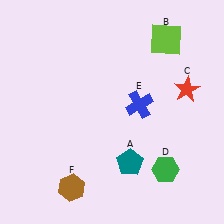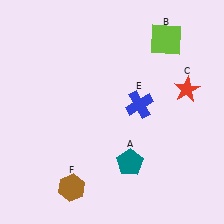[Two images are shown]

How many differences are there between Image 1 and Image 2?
There is 1 difference between the two images.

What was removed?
The green hexagon (D) was removed in Image 2.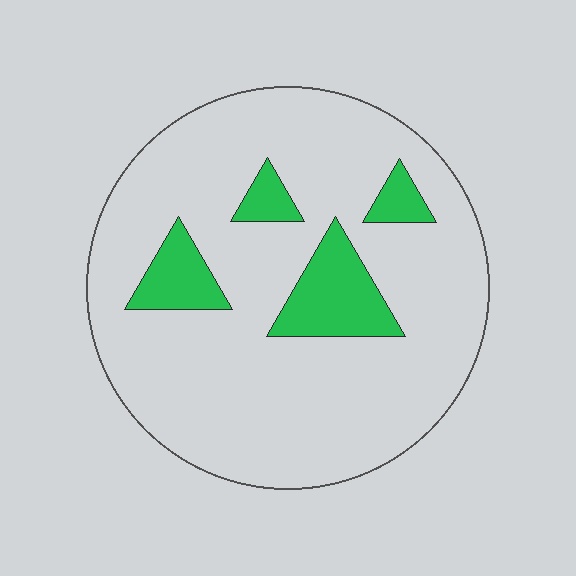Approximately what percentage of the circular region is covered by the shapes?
Approximately 15%.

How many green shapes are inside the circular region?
4.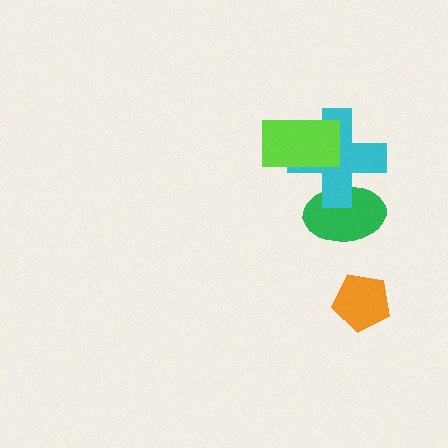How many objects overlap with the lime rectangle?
1 object overlaps with the lime rectangle.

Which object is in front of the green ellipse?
The cyan cross is in front of the green ellipse.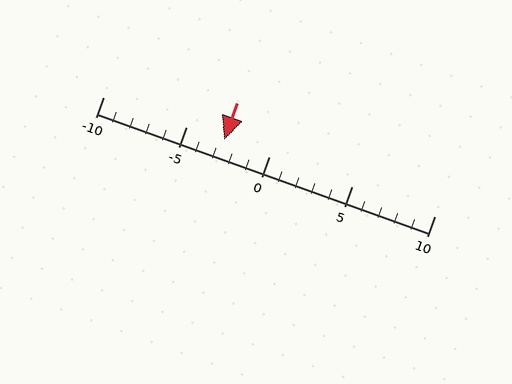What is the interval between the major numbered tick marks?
The major tick marks are spaced 5 units apart.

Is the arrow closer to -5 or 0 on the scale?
The arrow is closer to -5.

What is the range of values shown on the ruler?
The ruler shows values from -10 to 10.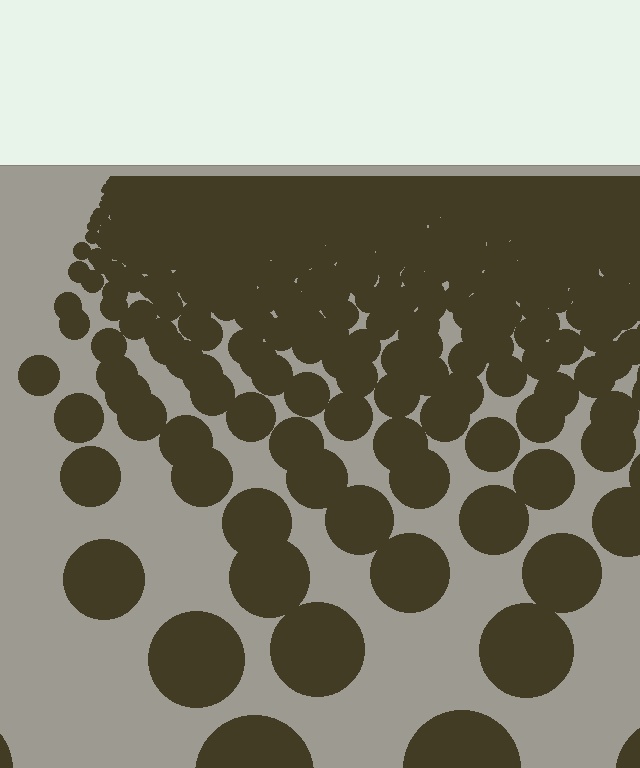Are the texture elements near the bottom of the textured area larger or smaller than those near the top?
Larger. Near the bottom, elements are closer to the viewer and appear at a bigger on-screen size.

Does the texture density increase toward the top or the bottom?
Density increases toward the top.